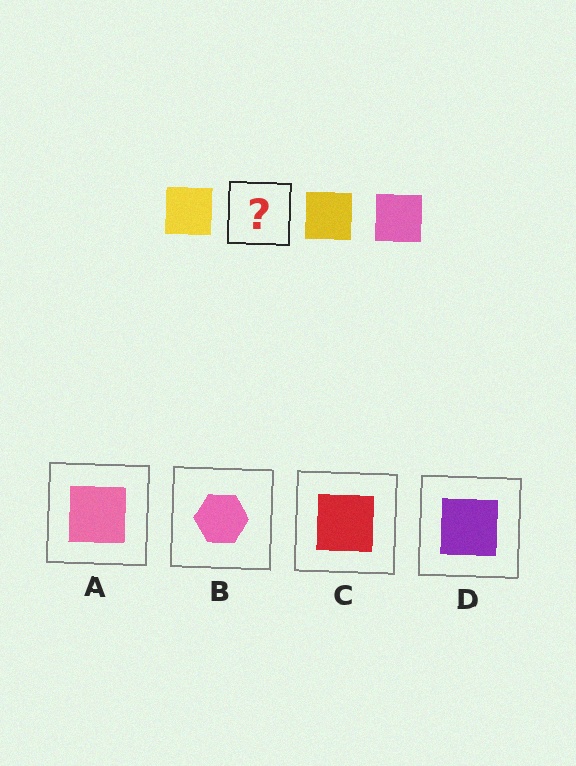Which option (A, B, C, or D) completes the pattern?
A.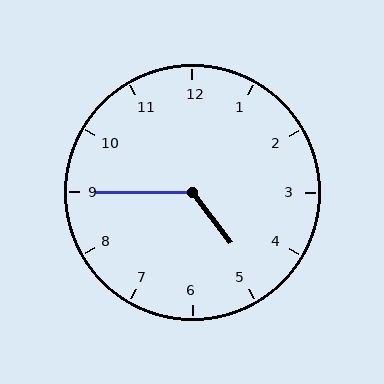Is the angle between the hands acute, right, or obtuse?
It is obtuse.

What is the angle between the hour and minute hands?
Approximately 128 degrees.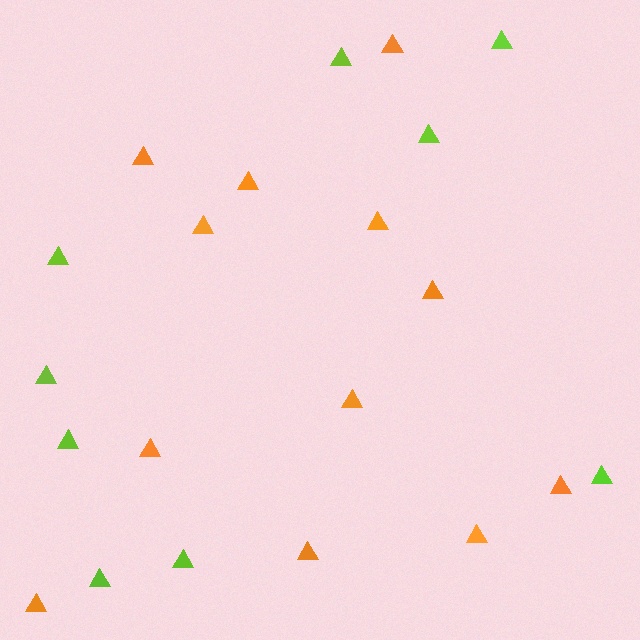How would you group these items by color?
There are 2 groups: one group of lime triangles (9) and one group of orange triangles (12).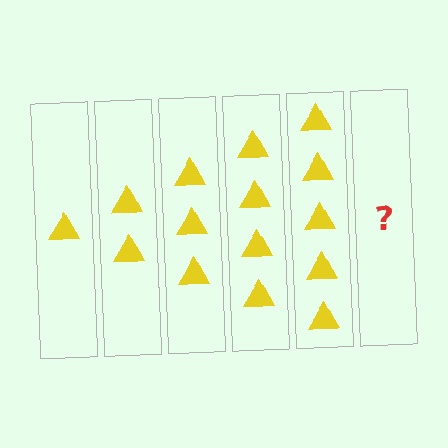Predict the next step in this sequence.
The next step is 6 triangles.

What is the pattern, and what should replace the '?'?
The pattern is that each step adds one more triangle. The '?' should be 6 triangles.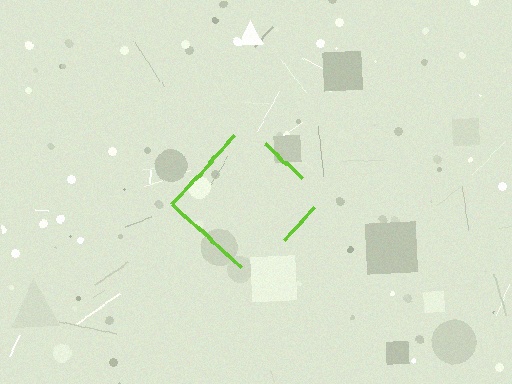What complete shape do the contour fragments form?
The contour fragments form a diamond.